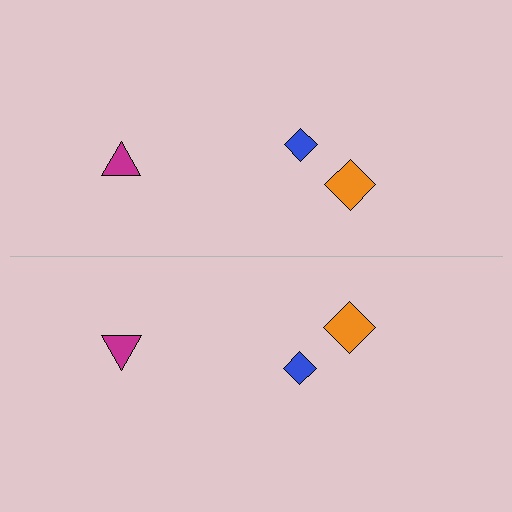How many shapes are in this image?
There are 6 shapes in this image.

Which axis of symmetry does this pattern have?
The pattern has a horizontal axis of symmetry running through the center of the image.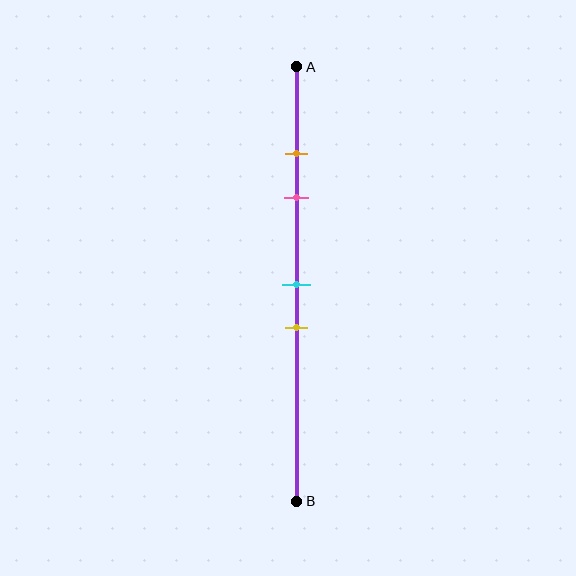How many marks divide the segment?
There are 4 marks dividing the segment.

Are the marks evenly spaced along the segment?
No, the marks are not evenly spaced.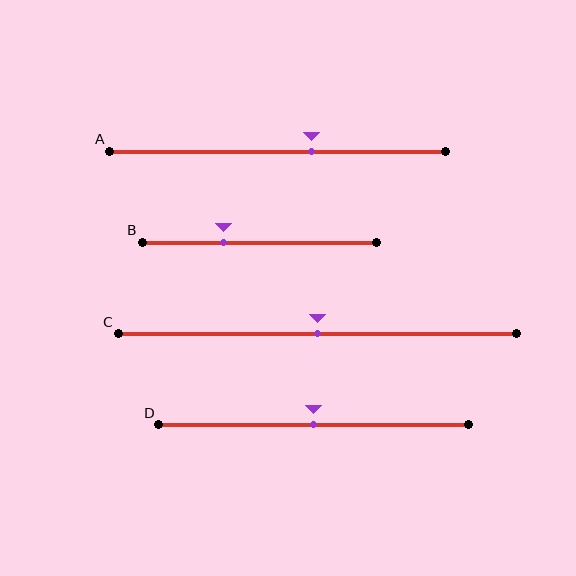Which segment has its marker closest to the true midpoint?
Segment C has its marker closest to the true midpoint.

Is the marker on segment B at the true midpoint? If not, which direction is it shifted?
No, the marker on segment B is shifted to the left by about 15% of the segment length.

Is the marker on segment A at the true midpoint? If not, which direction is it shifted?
No, the marker on segment A is shifted to the right by about 10% of the segment length.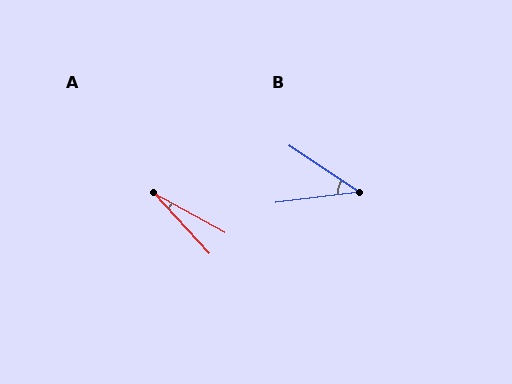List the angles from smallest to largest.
A (19°), B (41°).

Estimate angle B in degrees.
Approximately 41 degrees.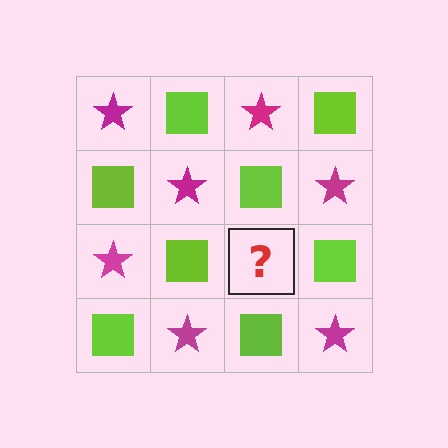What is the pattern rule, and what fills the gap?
The rule is that it alternates magenta star and lime square in a checkerboard pattern. The gap should be filled with a magenta star.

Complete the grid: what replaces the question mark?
The question mark should be replaced with a magenta star.